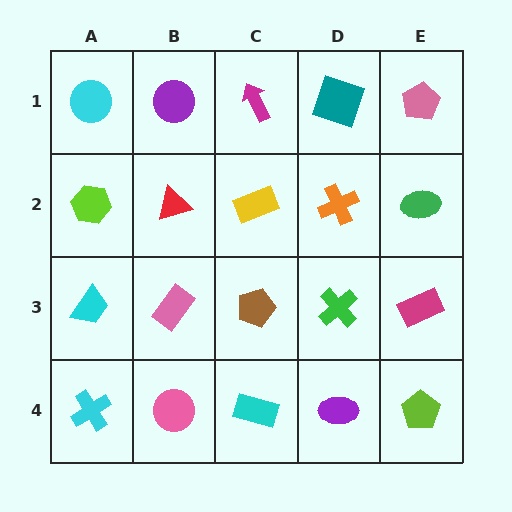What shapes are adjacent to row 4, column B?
A pink rectangle (row 3, column B), a cyan cross (row 4, column A), a cyan rectangle (row 4, column C).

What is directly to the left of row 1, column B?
A cyan circle.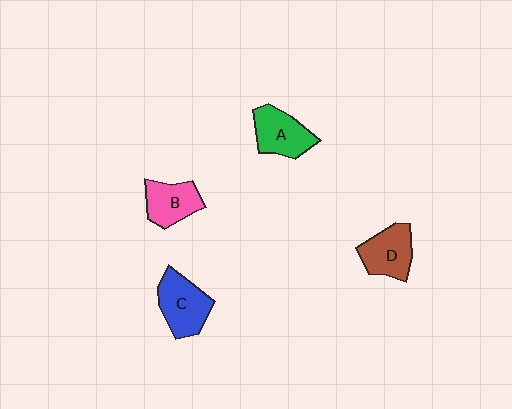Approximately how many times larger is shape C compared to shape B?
Approximately 1.2 times.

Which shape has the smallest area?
Shape B (pink).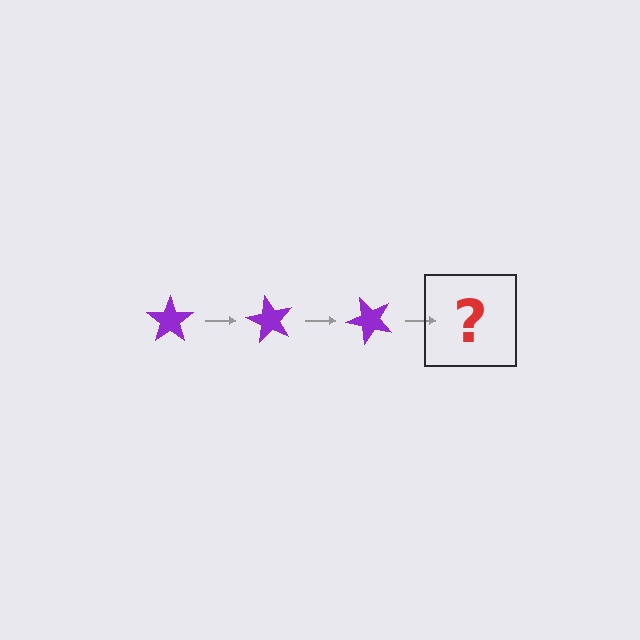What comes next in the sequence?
The next element should be a purple star rotated 180 degrees.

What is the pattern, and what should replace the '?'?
The pattern is that the star rotates 60 degrees each step. The '?' should be a purple star rotated 180 degrees.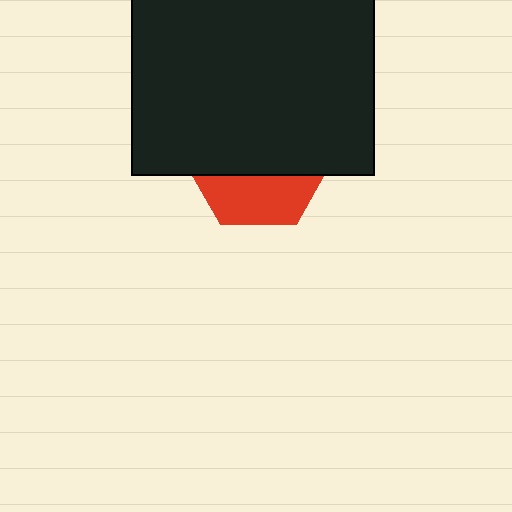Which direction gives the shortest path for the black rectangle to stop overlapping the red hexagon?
Moving up gives the shortest separation.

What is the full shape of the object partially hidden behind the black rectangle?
The partially hidden object is a red hexagon.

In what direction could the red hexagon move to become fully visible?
The red hexagon could move down. That would shift it out from behind the black rectangle entirely.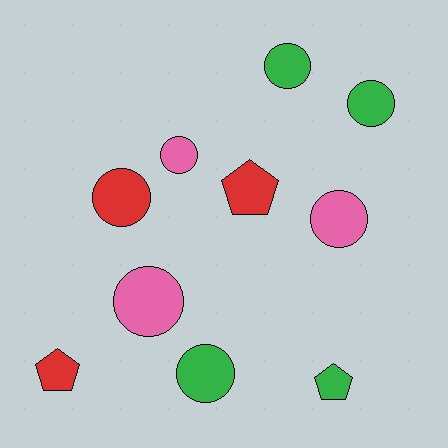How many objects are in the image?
There are 10 objects.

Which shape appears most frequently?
Circle, with 7 objects.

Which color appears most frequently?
Green, with 4 objects.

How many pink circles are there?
There are 3 pink circles.